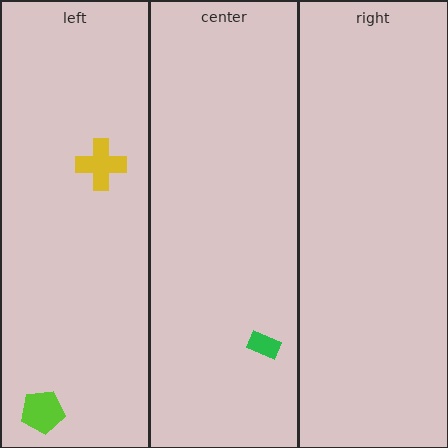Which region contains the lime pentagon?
The left region.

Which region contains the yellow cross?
The left region.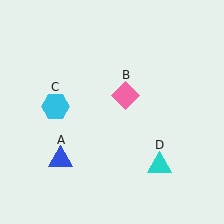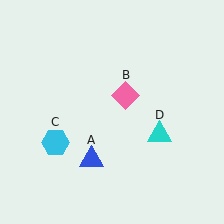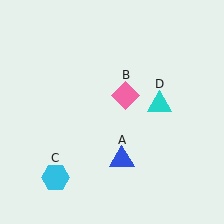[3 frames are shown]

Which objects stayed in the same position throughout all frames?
Pink diamond (object B) remained stationary.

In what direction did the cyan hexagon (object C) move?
The cyan hexagon (object C) moved down.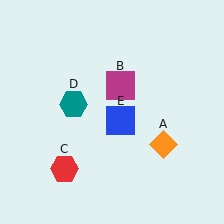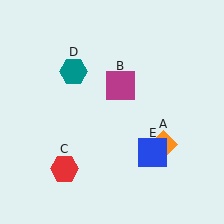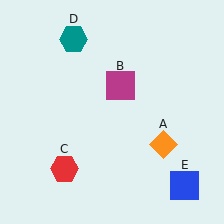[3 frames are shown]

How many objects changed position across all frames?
2 objects changed position: teal hexagon (object D), blue square (object E).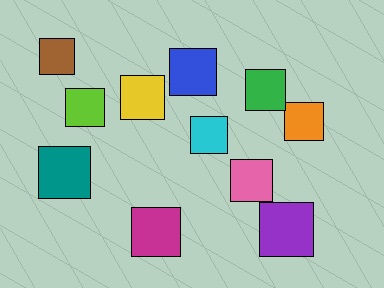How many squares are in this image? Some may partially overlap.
There are 11 squares.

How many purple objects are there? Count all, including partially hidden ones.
There is 1 purple object.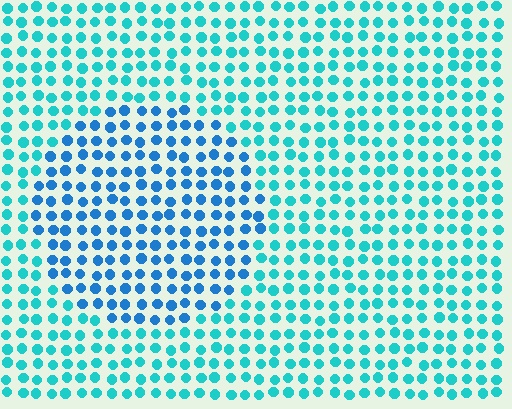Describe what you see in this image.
The image is filled with small cyan elements in a uniform arrangement. A circle-shaped region is visible where the elements are tinted to a slightly different hue, forming a subtle color boundary.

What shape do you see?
I see a circle.